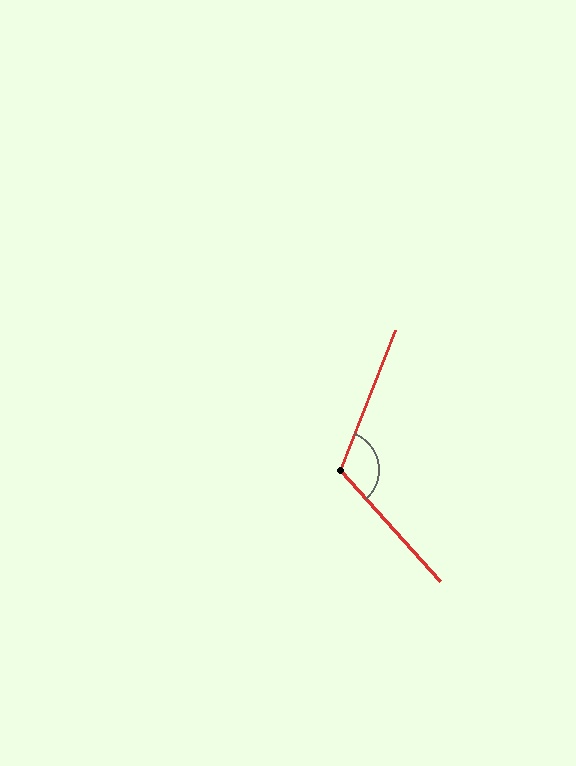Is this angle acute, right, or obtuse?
It is obtuse.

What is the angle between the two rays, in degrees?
Approximately 116 degrees.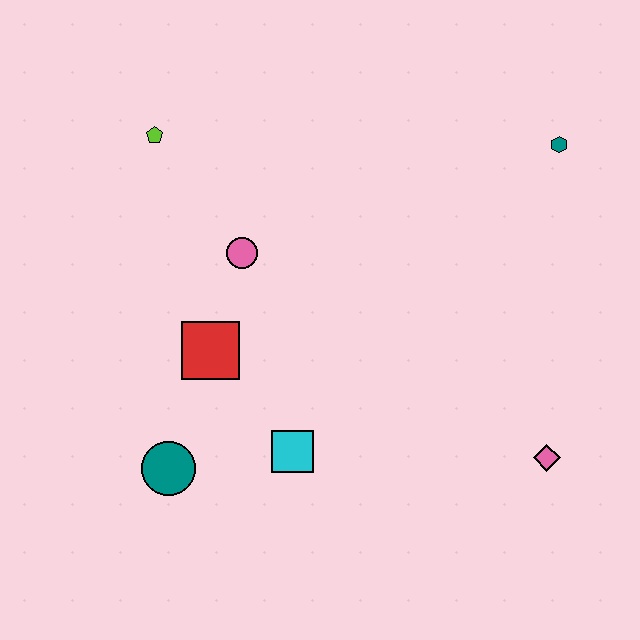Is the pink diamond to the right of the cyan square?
Yes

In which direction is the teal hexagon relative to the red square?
The teal hexagon is to the right of the red square.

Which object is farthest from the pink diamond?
The lime pentagon is farthest from the pink diamond.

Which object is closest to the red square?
The pink circle is closest to the red square.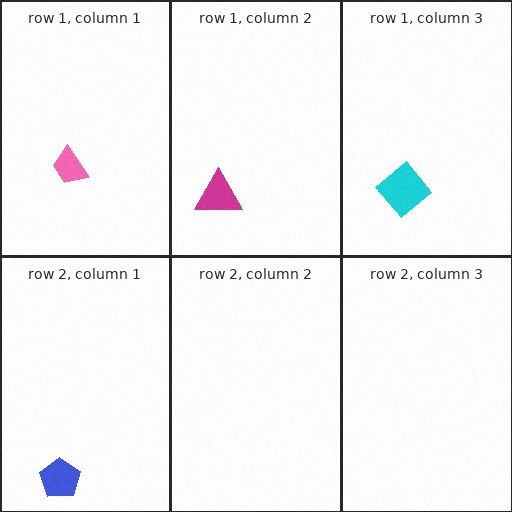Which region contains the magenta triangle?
The row 1, column 2 region.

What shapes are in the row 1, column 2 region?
The magenta triangle.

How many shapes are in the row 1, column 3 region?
1.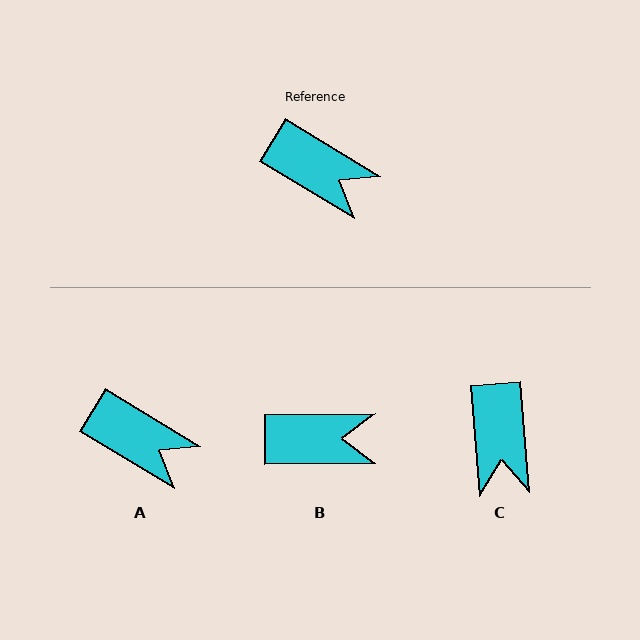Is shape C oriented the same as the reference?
No, it is off by about 54 degrees.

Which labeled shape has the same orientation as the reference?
A.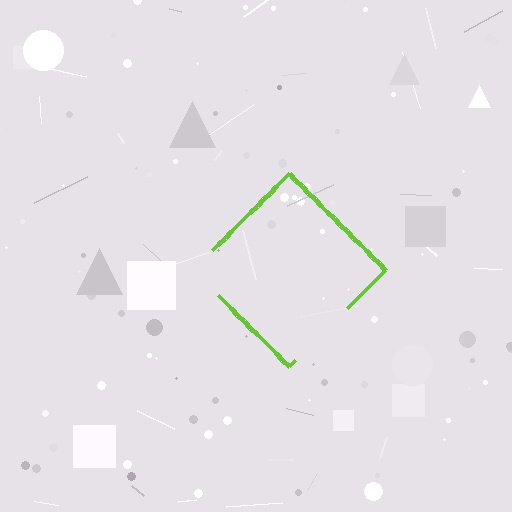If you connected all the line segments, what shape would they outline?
They would outline a diamond.